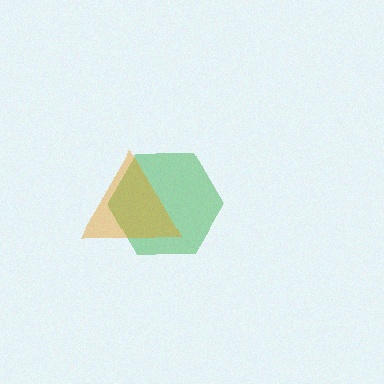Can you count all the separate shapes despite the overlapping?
Yes, there are 2 separate shapes.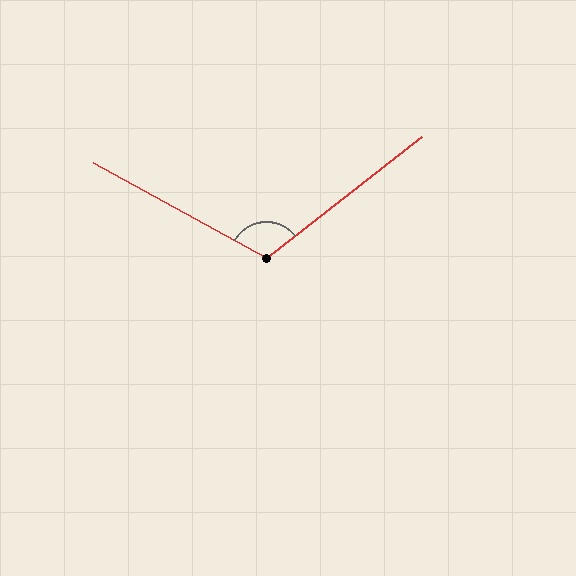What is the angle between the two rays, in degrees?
Approximately 113 degrees.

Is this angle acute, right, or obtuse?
It is obtuse.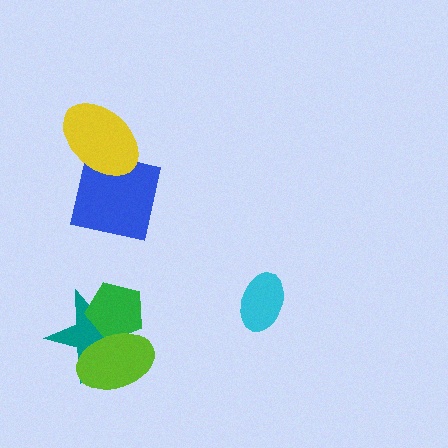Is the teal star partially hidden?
Yes, it is partially covered by another shape.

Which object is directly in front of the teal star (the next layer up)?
The green pentagon is directly in front of the teal star.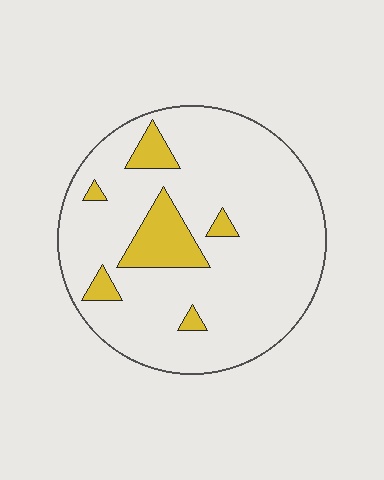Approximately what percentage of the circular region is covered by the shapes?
Approximately 15%.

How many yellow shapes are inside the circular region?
6.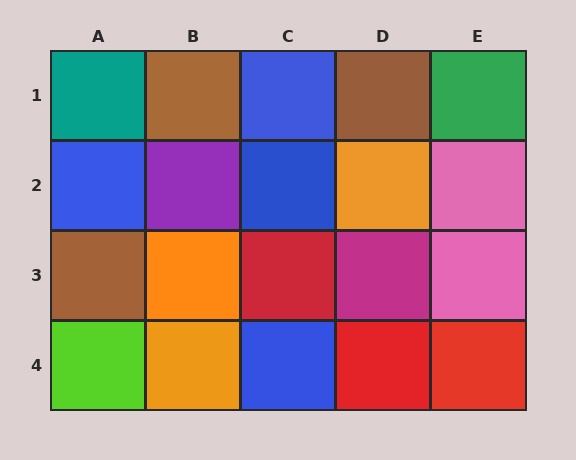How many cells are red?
3 cells are red.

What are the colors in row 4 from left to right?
Lime, orange, blue, red, red.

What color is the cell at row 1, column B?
Brown.